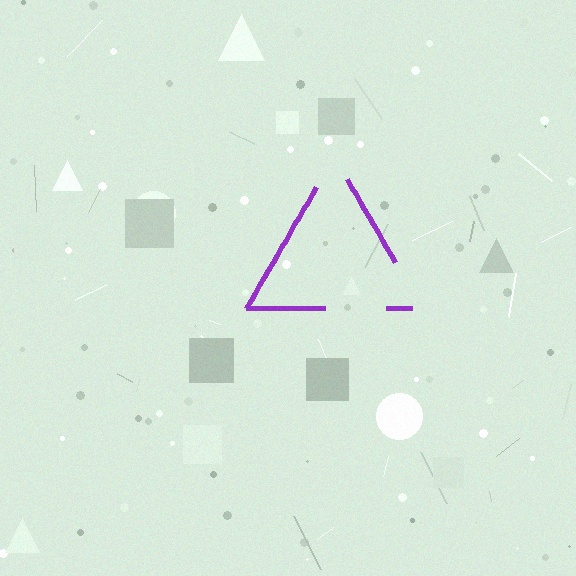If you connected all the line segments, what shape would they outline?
They would outline a triangle.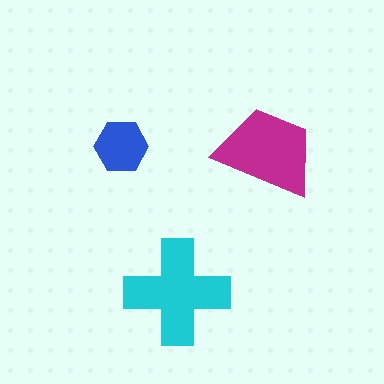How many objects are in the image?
There are 3 objects in the image.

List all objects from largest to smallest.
The cyan cross, the magenta trapezoid, the blue hexagon.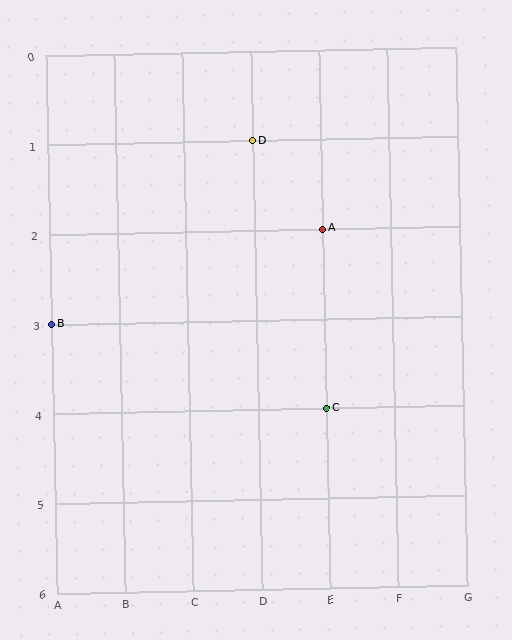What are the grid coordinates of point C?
Point C is at grid coordinates (E, 4).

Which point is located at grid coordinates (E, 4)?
Point C is at (E, 4).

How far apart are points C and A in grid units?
Points C and A are 2 rows apart.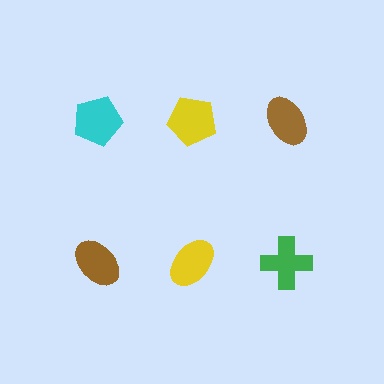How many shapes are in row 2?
3 shapes.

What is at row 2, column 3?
A green cross.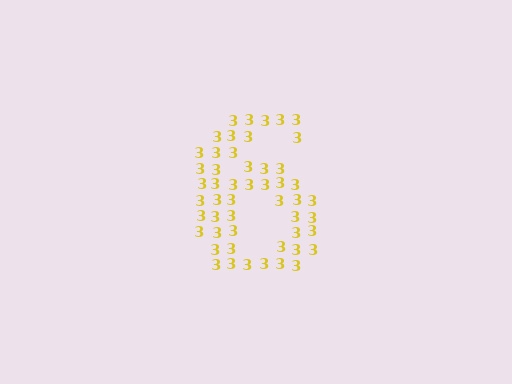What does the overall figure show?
The overall figure shows the digit 6.